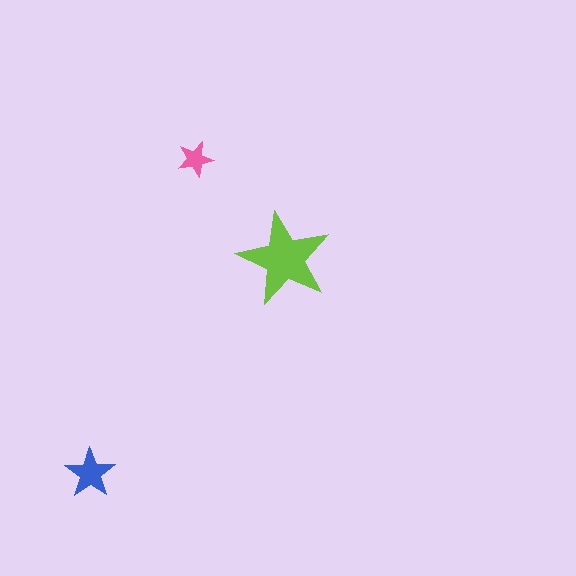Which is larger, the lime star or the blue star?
The lime one.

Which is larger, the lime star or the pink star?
The lime one.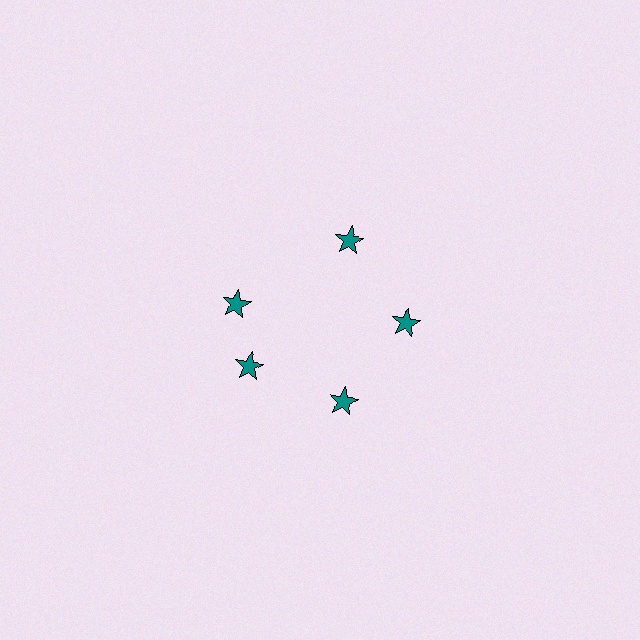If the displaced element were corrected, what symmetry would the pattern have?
It would have 5-fold rotational symmetry — the pattern would map onto itself every 72 degrees.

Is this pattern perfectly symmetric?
No. The 5 teal stars are arranged in a ring, but one element near the 10 o'clock position is rotated out of alignment along the ring, breaking the 5-fold rotational symmetry.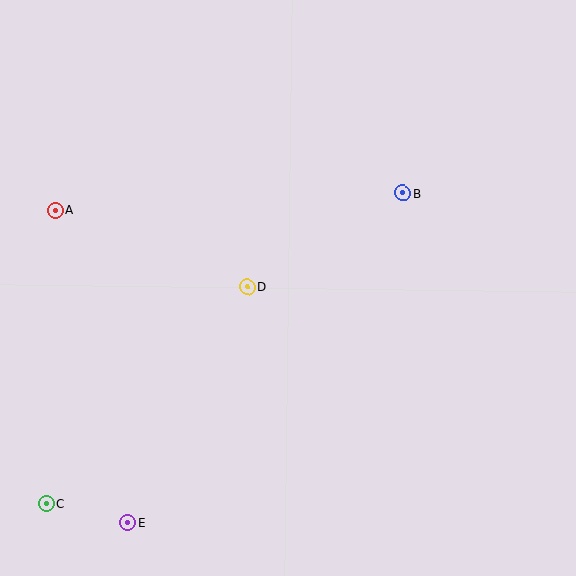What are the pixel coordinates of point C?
Point C is at (46, 504).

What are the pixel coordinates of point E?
Point E is at (128, 523).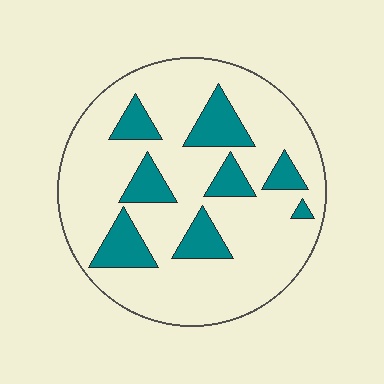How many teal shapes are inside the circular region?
8.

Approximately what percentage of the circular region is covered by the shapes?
Approximately 20%.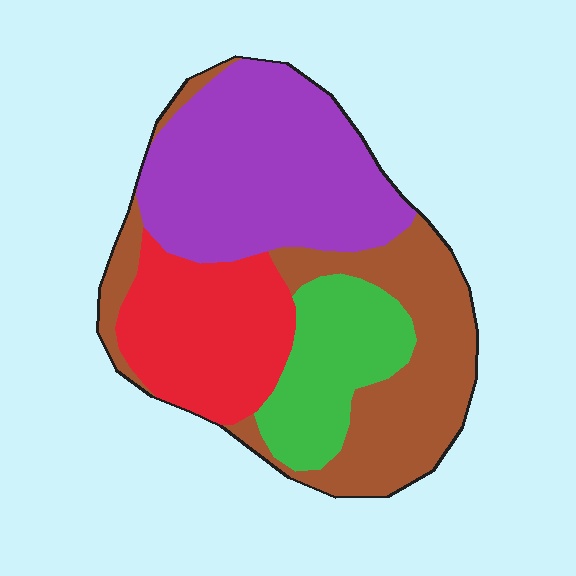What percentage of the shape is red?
Red covers around 20% of the shape.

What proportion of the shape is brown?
Brown takes up between a quarter and a half of the shape.